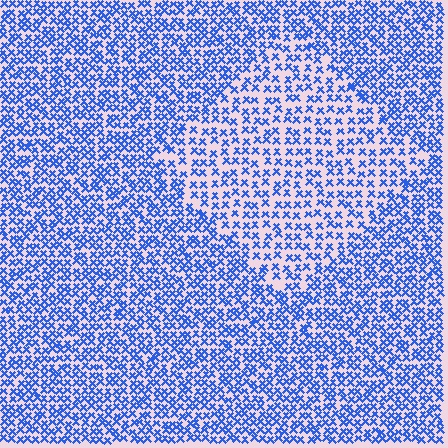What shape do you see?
I see a diamond.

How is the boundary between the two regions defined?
The boundary is defined by a change in element density (approximately 1.7x ratio). All elements are the same color, size, and shape.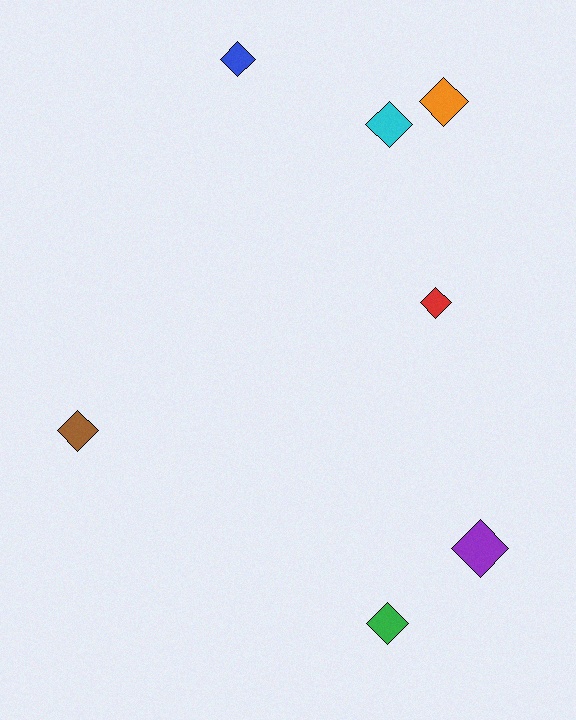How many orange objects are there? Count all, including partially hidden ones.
There is 1 orange object.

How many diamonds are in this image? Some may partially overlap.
There are 7 diamonds.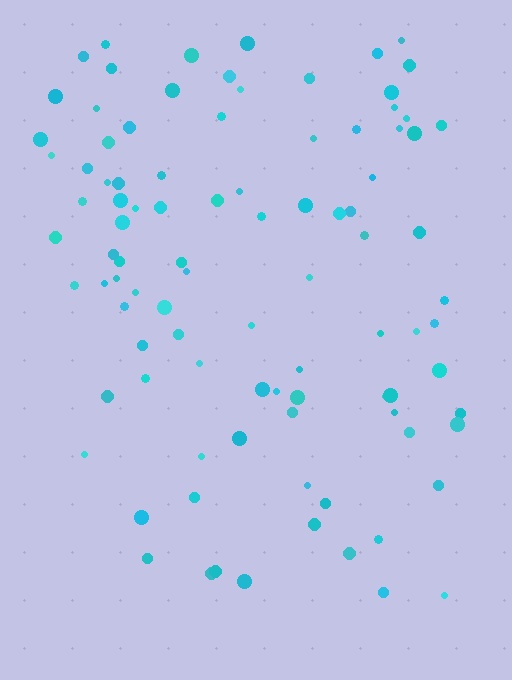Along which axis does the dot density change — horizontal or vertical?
Vertical.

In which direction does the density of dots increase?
From bottom to top, with the top side densest.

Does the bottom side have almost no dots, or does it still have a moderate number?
Still a moderate number, just noticeably fewer than the top.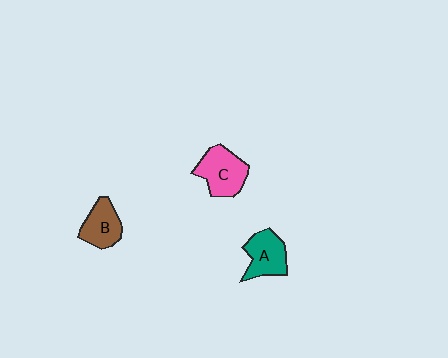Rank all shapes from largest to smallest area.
From largest to smallest: C (pink), A (teal), B (brown).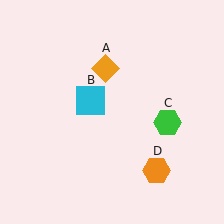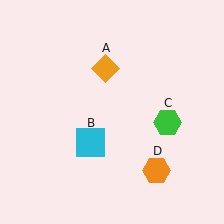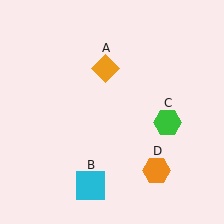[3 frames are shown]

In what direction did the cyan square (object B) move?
The cyan square (object B) moved down.